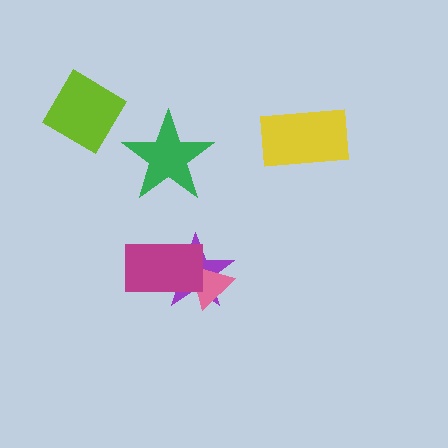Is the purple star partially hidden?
Yes, it is partially covered by another shape.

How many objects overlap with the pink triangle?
2 objects overlap with the pink triangle.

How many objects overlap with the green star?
0 objects overlap with the green star.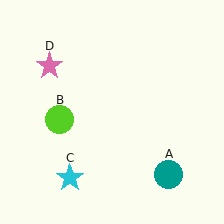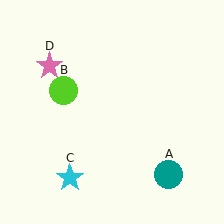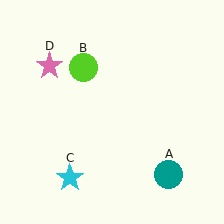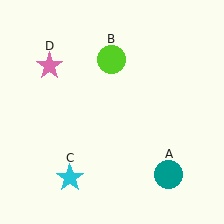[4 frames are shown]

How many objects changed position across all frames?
1 object changed position: lime circle (object B).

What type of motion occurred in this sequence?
The lime circle (object B) rotated clockwise around the center of the scene.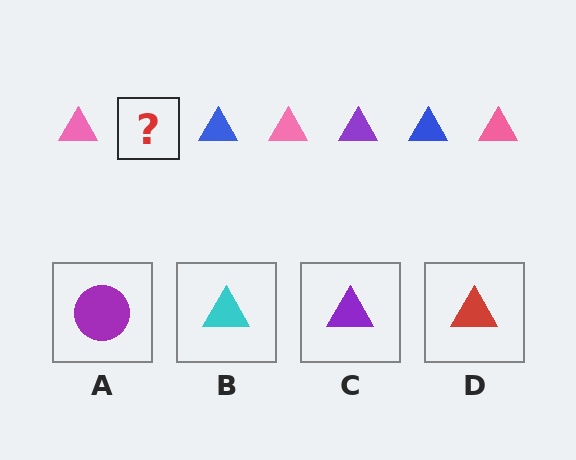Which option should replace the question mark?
Option C.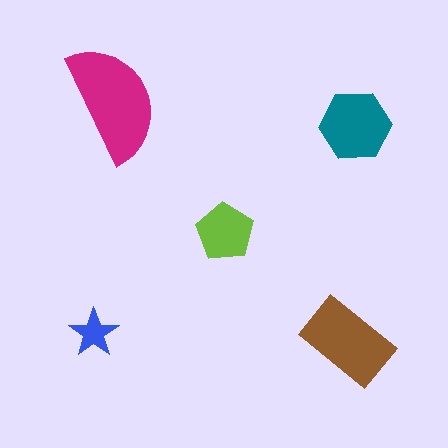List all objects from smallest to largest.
The blue star, the lime pentagon, the teal hexagon, the brown rectangle, the magenta semicircle.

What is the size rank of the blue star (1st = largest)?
5th.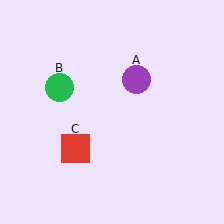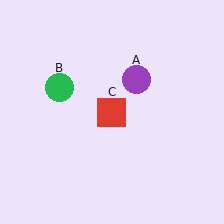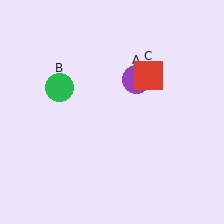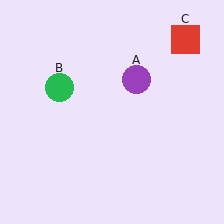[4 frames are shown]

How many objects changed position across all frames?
1 object changed position: red square (object C).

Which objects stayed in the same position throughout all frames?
Purple circle (object A) and green circle (object B) remained stationary.